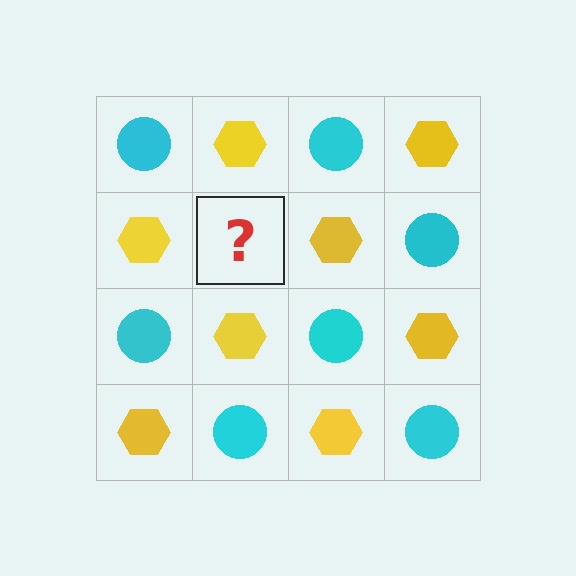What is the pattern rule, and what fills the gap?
The rule is that it alternates cyan circle and yellow hexagon in a checkerboard pattern. The gap should be filled with a cyan circle.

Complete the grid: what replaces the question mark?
The question mark should be replaced with a cyan circle.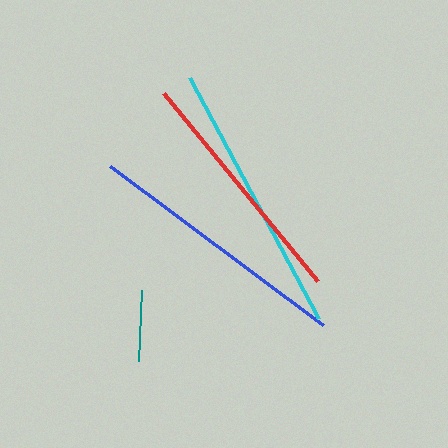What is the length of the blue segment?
The blue segment is approximately 265 pixels long.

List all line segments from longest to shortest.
From longest to shortest: cyan, blue, red, teal.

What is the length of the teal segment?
The teal segment is approximately 71 pixels long.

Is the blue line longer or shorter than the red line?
The blue line is longer than the red line.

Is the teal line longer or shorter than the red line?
The red line is longer than the teal line.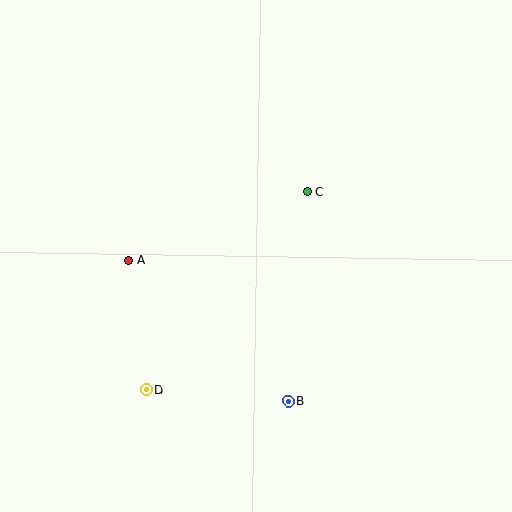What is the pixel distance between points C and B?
The distance between C and B is 210 pixels.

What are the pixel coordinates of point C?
Point C is at (307, 192).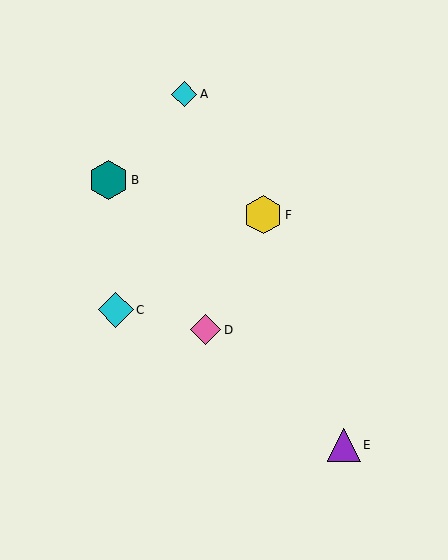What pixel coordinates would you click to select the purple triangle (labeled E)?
Click at (344, 445) to select the purple triangle E.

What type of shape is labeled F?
Shape F is a yellow hexagon.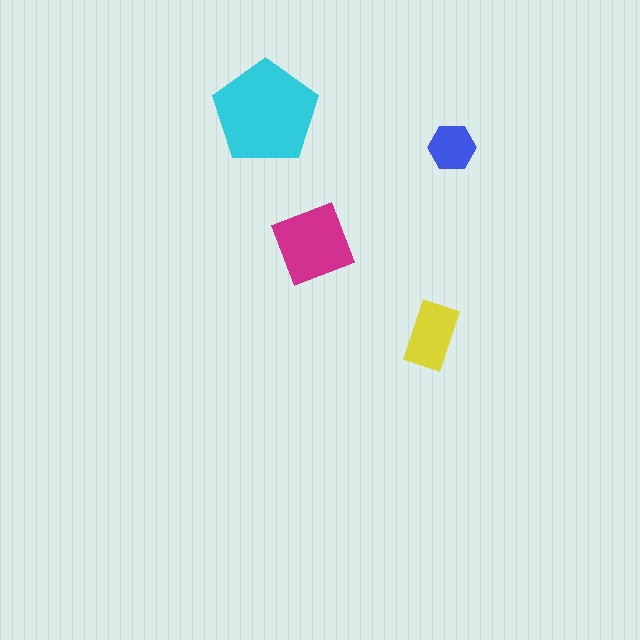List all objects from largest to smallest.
The cyan pentagon, the magenta square, the yellow rectangle, the blue hexagon.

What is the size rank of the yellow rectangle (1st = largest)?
3rd.